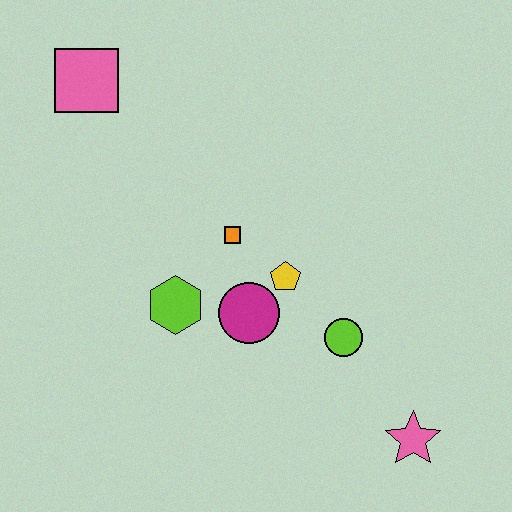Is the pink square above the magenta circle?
Yes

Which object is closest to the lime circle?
The yellow pentagon is closest to the lime circle.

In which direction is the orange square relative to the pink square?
The orange square is below the pink square.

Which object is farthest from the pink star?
The pink square is farthest from the pink star.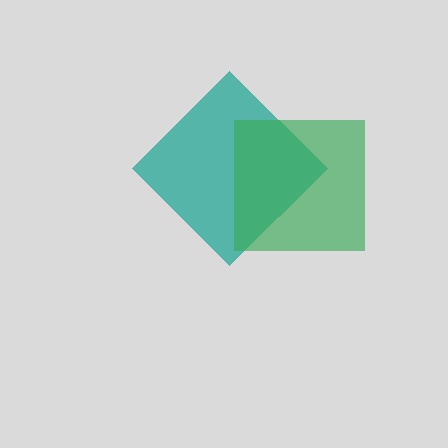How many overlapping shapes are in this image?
There are 2 overlapping shapes in the image.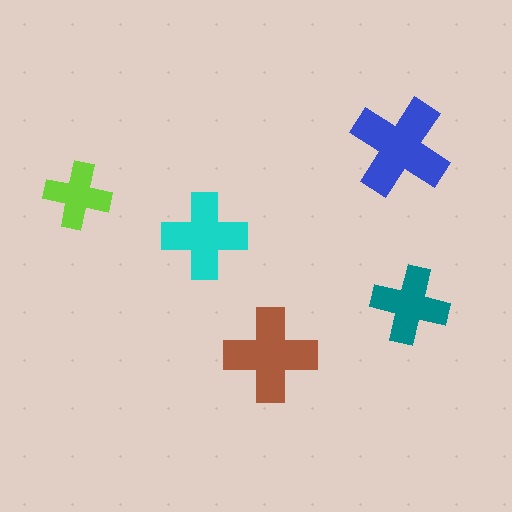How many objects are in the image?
There are 5 objects in the image.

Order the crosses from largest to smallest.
the blue one, the brown one, the cyan one, the teal one, the lime one.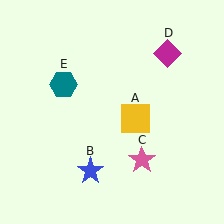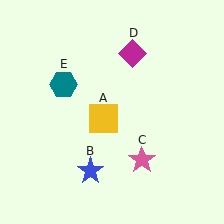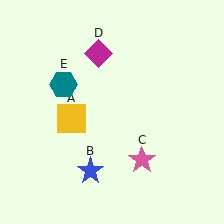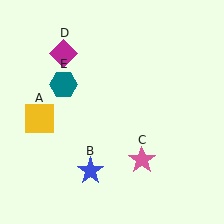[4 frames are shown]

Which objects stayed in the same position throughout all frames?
Blue star (object B) and pink star (object C) and teal hexagon (object E) remained stationary.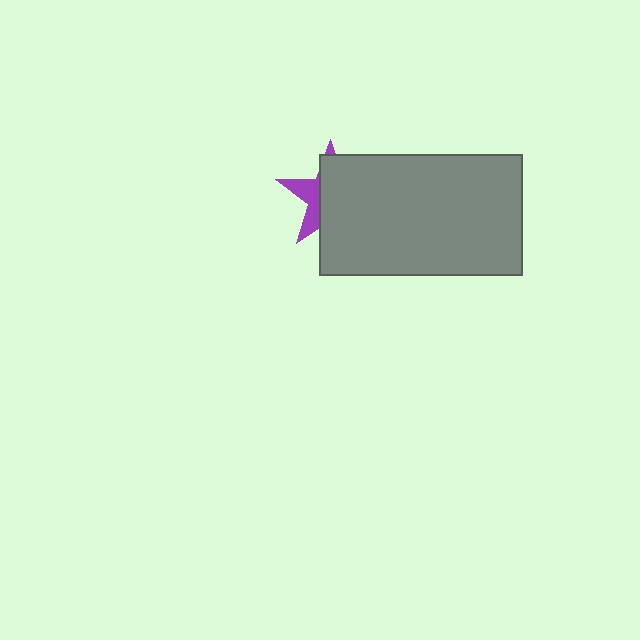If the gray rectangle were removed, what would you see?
You would see the complete purple star.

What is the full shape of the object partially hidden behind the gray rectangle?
The partially hidden object is a purple star.